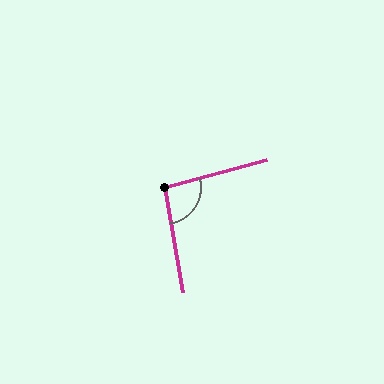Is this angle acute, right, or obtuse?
It is obtuse.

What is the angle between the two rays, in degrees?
Approximately 96 degrees.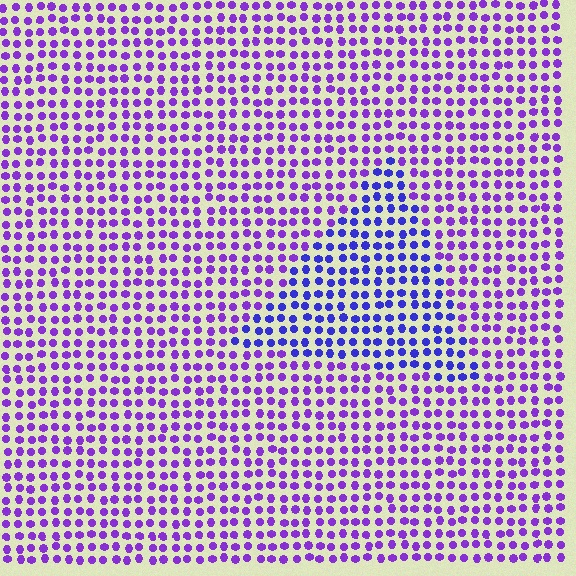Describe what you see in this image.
The image is filled with small purple elements in a uniform arrangement. A triangle-shaped region is visible where the elements are tinted to a slightly different hue, forming a subtle color boundary.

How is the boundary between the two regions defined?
The boundary is defined purely by a slight shift in hue (about 31 degrees). Spacing, size, and orientation are identical on both sides.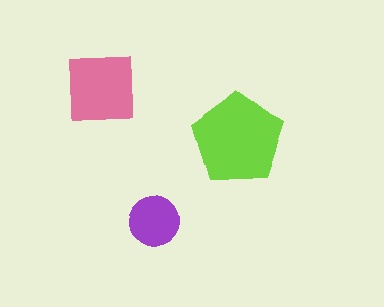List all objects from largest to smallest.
The lime pentagon, the pink square, the purple circle.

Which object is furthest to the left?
The pink square is leftmost.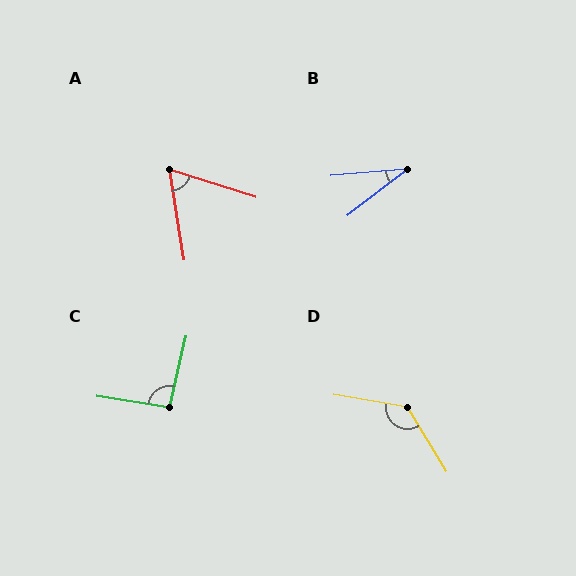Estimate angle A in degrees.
Approximately 63 degrees.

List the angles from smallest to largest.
B (33°), A (63°), C (95°), D (131°).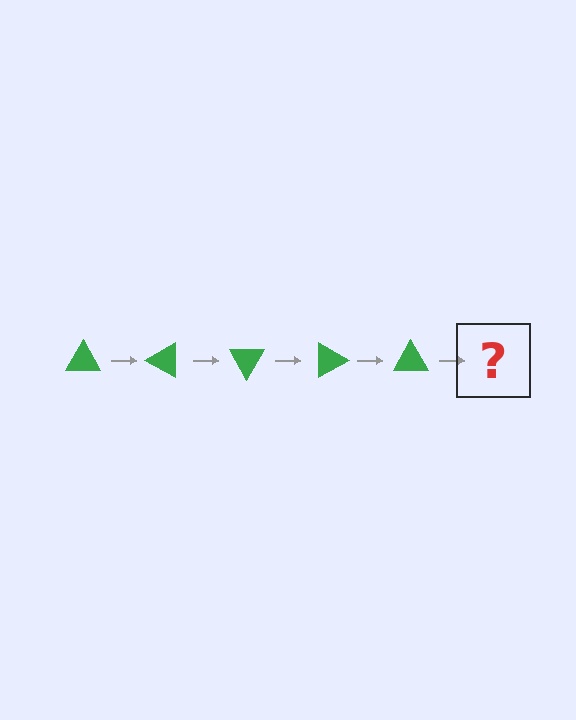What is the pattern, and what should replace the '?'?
The pattern is that the triangle rotates 30 degrees each step. The '?' should be a green triangle rotated 150 degrees.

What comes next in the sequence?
The next element should be a green triangle rotated 150 degrees.